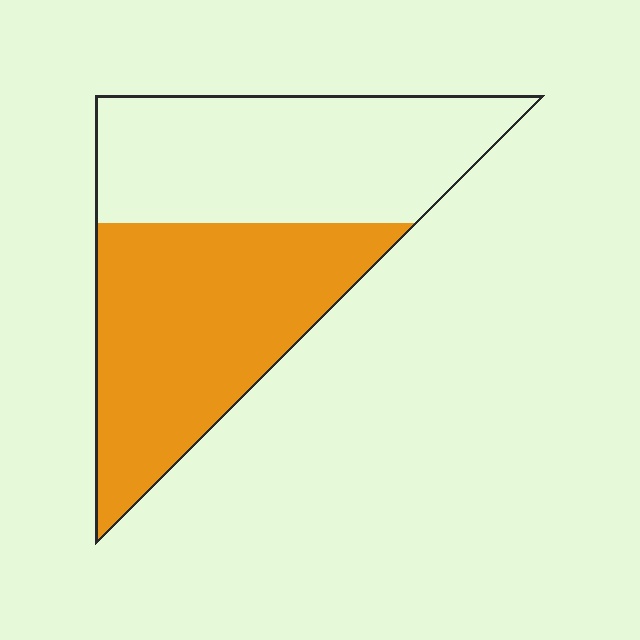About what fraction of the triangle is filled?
About one half (1/2).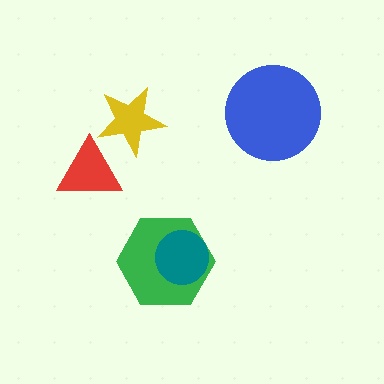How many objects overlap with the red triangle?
1 object overlaps with the red triangle.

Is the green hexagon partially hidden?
Yes, it is partially covered by another shape.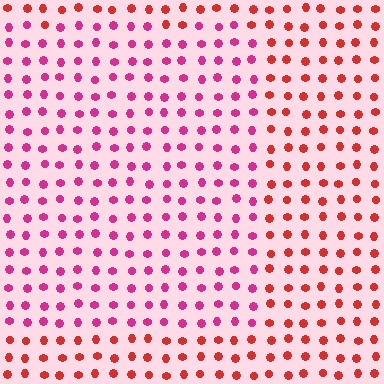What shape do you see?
I see a rectangle.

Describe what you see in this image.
The image is filled with small red elements in a uniform arrangement. A rectangle-shaped region is visible where the elements are tinted to a slightly different hue, forming a subtle color boundary.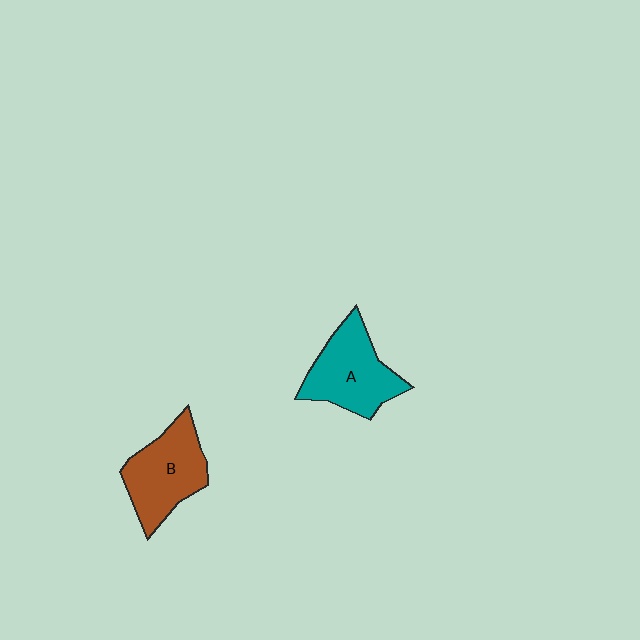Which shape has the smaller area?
Shape B (brown).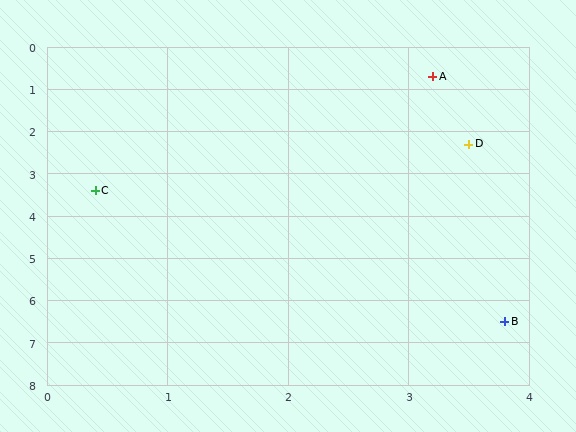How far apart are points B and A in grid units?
Points B and A are about 5.8 grid units apart.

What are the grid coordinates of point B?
Point B is at approximately (3.8, 6.5).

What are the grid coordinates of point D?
Point D is at approximately (3.5, 2.3).